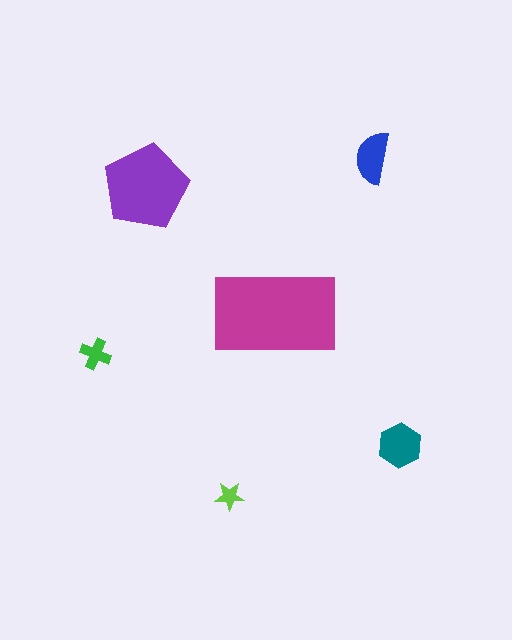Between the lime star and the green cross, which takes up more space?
The green cross.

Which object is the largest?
The magenta rectangle.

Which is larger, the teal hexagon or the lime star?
The teal hexagon.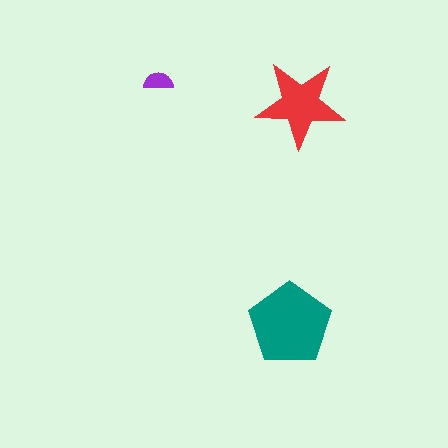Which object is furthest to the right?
The red star is rightmost.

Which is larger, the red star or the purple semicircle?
The red star.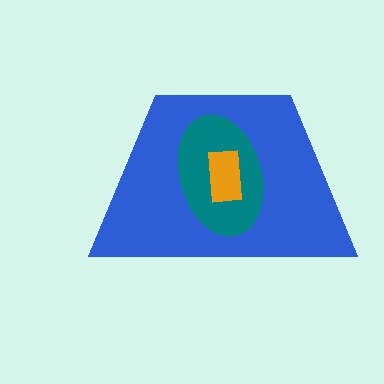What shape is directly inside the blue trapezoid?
The teal ellipse.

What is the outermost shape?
The blue trapezoid.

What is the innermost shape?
The orange rectangle.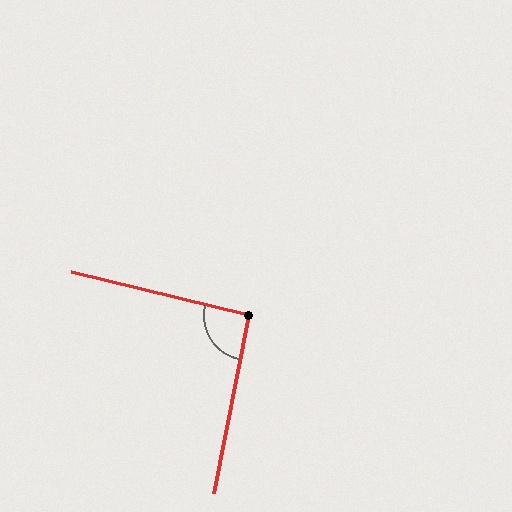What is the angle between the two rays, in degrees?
Approximately 93 degrees.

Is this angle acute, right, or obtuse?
It is approximately a right angle.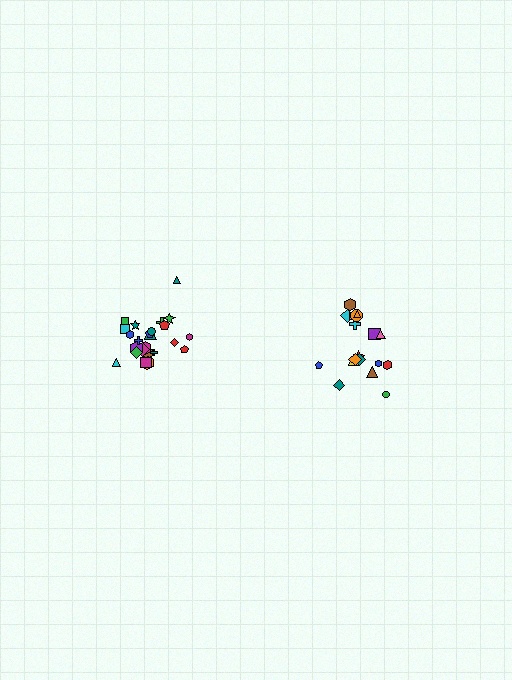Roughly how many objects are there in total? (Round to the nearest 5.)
Roughly 45 objects in total.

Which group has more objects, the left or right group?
The left group.